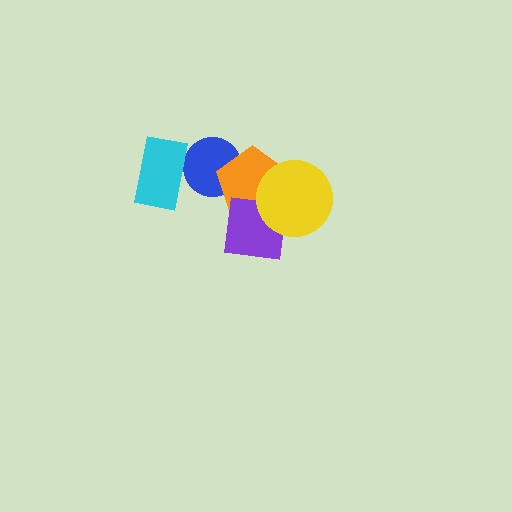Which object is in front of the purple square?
The yellow circle is in front of the purple square.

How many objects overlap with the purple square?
2 objects overlap with the purple square.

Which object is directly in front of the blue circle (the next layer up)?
The orange pentagon is directly in front of the blue circle.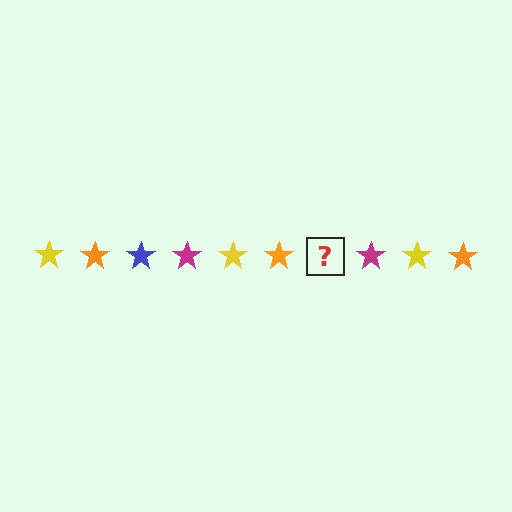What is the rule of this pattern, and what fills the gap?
The rule is that the pattern cycles through yellow, orange, blue, magenta stars. The gap should be filled with a blue star.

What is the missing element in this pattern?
The missing element is a blue star.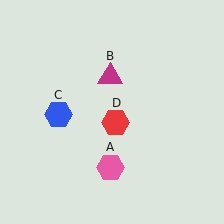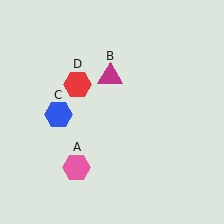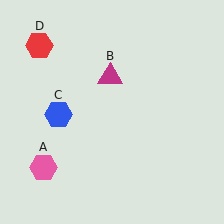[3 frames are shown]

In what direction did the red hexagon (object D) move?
The red hexagon (object D) moved up and to the left.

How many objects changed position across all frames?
2 objects changed position: pink hexagon (object A), red hexagon (object D).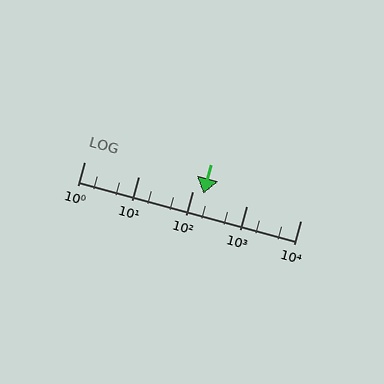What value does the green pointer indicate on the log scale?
The pointer indicates approximately 160.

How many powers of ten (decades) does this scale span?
The scale spans 4 decades, from 1 to 10000.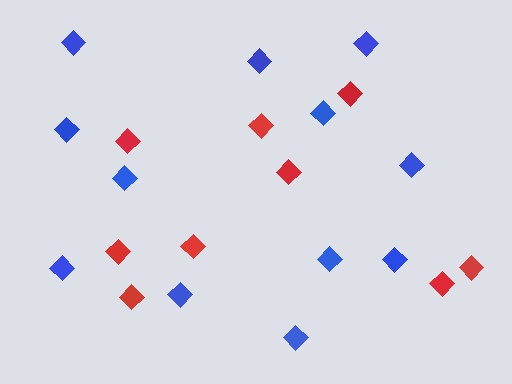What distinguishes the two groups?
There are 2 groups: one group of red diamonds (9) and one group of blue diamonds (12).